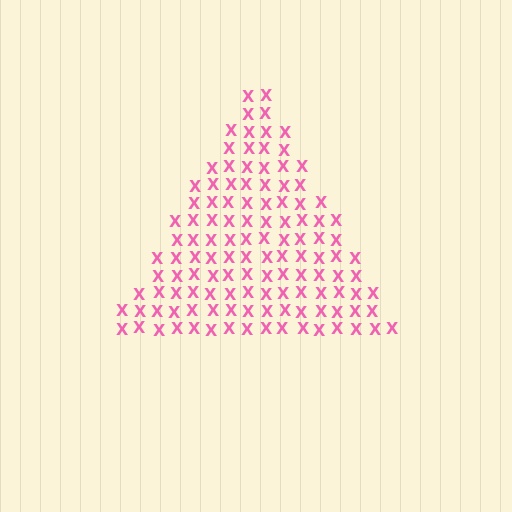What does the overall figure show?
The overall figure shows a triangle.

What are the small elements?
The small elements are letter X's.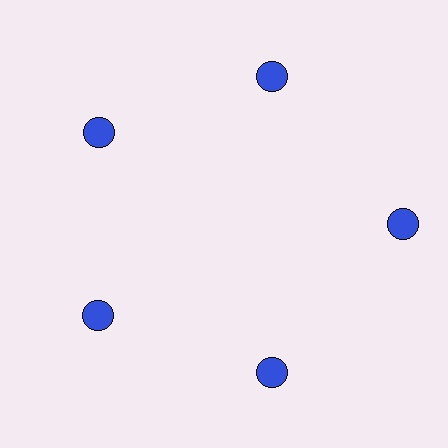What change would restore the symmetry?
The symmetry would be restored by moving it inward, back onto the ring so that all 5 circles sit at equal angles and equal distance from the center.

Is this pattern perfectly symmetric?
No. The 5 blue circles are arranged in a ring, but one element near the 3 o'clock position is pushed outward from the center, breaking the 5-fold rotational symmetry.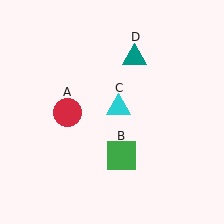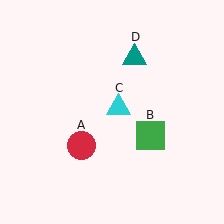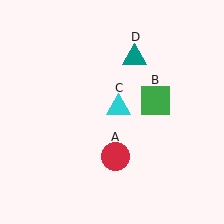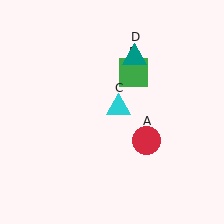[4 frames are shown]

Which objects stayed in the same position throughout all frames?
Cyan triangle (object C) and teal triangle (object D) remained stationary.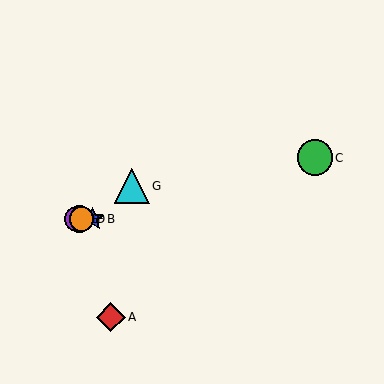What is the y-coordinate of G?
Object G is at y≈186.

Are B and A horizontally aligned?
No, B is at y≈219 and A is at y≈317.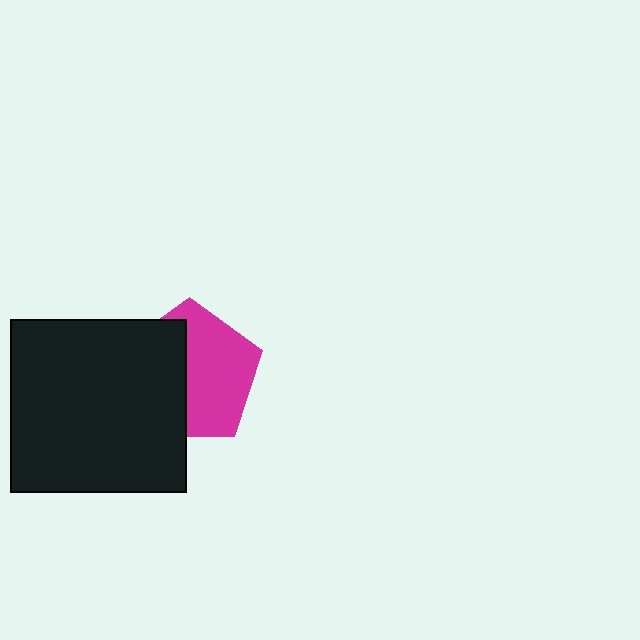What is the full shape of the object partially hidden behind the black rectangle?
The partially hidden object is a magenta pentagon.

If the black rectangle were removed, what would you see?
You would see the complete magenta pentagon.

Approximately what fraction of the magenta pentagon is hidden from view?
Roughly 46% of the magenta pentagon is hidden behind the black rectangle.